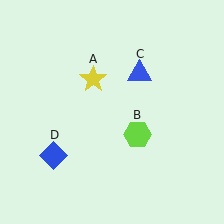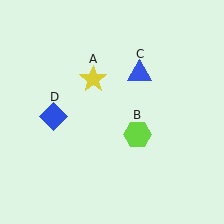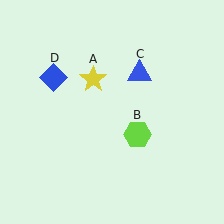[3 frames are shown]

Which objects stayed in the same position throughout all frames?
Yellow star (object A) and lime hexagon (object B) and blue triangle (object C) remained stationary.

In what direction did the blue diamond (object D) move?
The blue diamond (object D) moved up.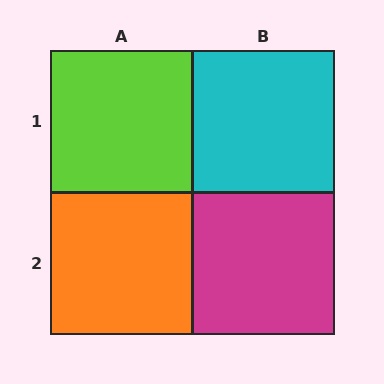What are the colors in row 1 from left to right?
Lime, cyan.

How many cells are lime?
1 cell is lime.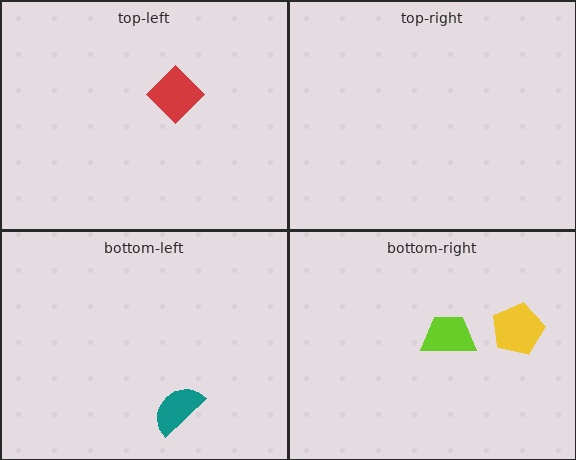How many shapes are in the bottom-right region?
2.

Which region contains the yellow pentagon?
The bottom-right region.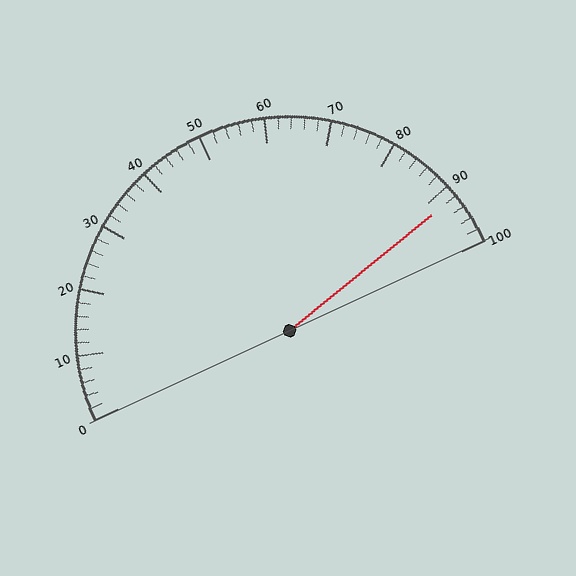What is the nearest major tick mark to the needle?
The nearest major tick mark is 90.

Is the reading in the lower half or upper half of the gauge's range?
The reading is in the upper half of the range (0 to 100).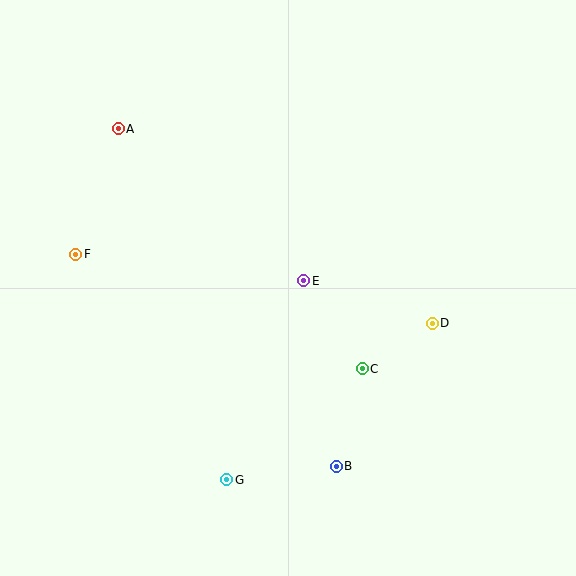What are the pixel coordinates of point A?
Point A is at (118, 129).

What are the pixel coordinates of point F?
Point F is at (76, 254).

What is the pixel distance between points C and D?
The distance between C and D is 83 pixels.